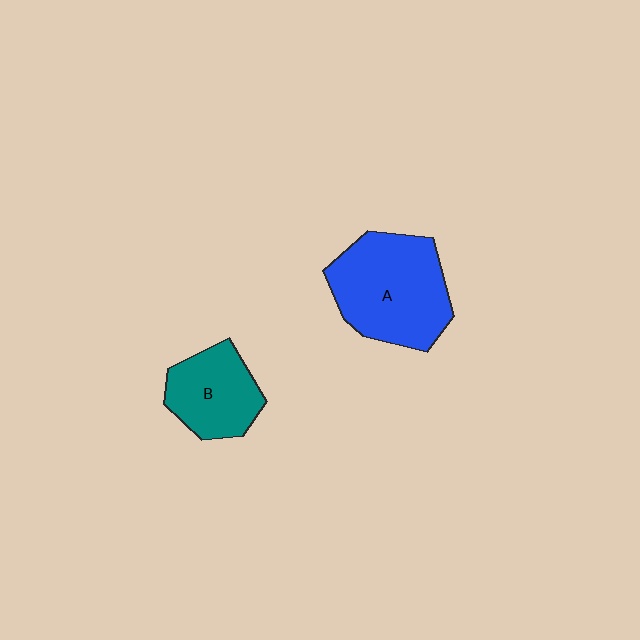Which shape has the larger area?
Shape A (blue).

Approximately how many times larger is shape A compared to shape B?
Approximately 1.6 times.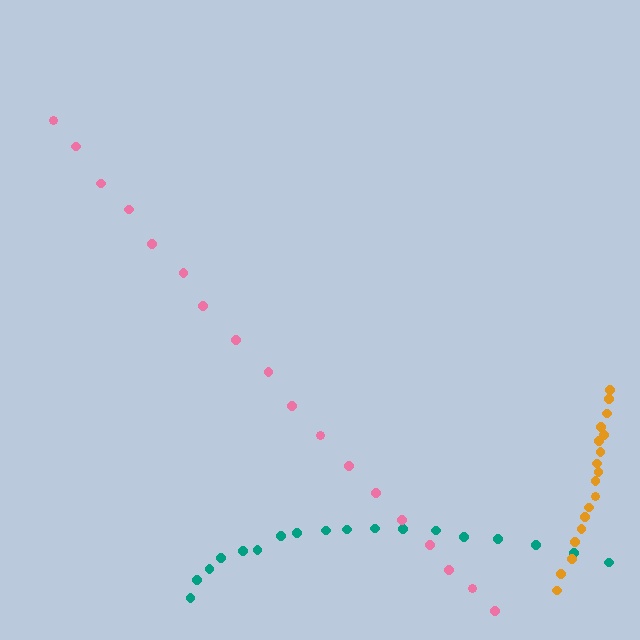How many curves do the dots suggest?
There are 3 distinct paths.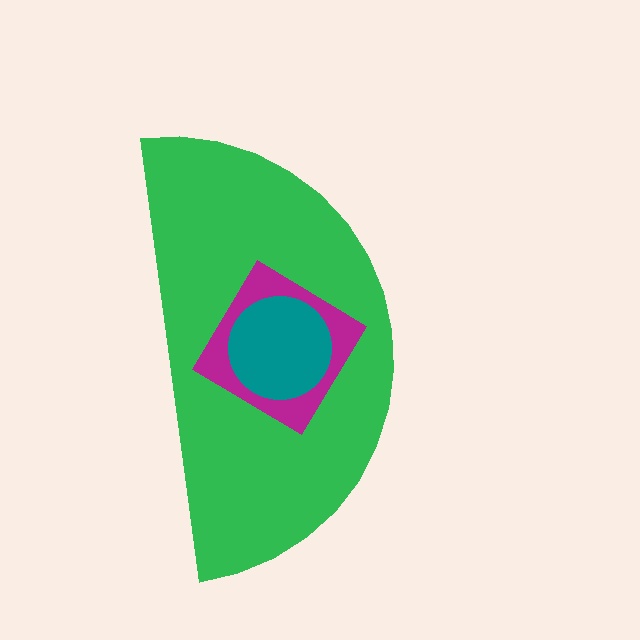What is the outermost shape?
The green semicircle.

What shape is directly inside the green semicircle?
The magenta diamond.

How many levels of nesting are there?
3.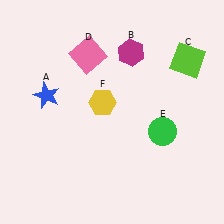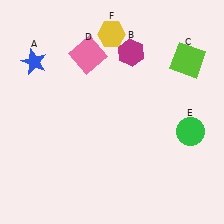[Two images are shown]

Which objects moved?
The objects that moved are: the blue star (A), the green circle (E), the yellow hexagon (F).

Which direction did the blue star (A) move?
The blue star (A) moved up.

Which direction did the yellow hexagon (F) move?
The yellow hexagon (F) moved up.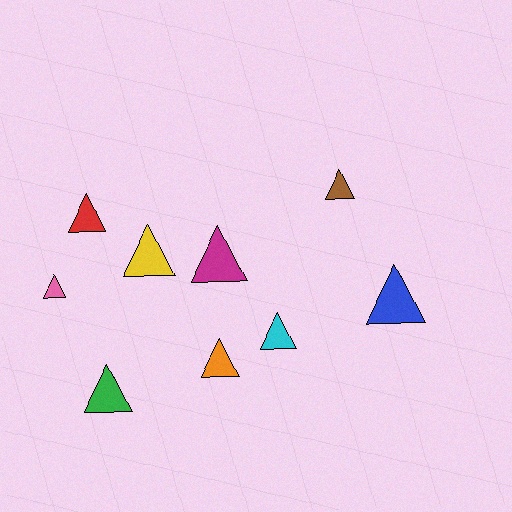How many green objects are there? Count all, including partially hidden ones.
There is 1 green object.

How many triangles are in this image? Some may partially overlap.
There are 9 triangles.